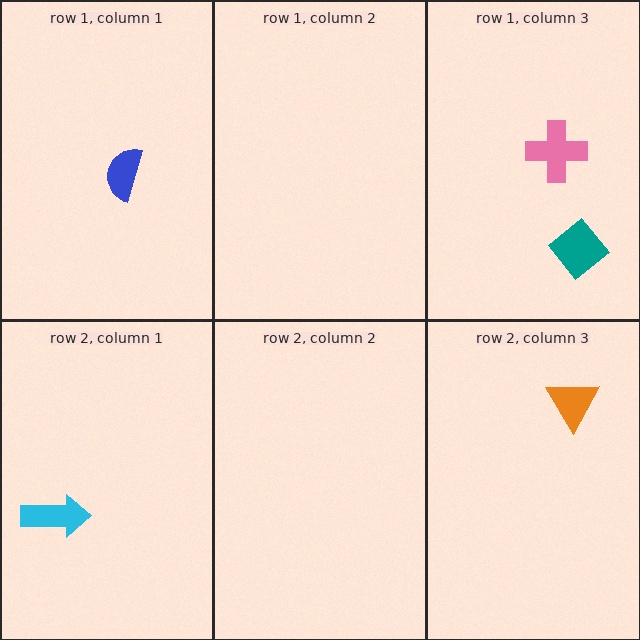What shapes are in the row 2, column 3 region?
The orange triangle.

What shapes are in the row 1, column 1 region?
The blue semicircle.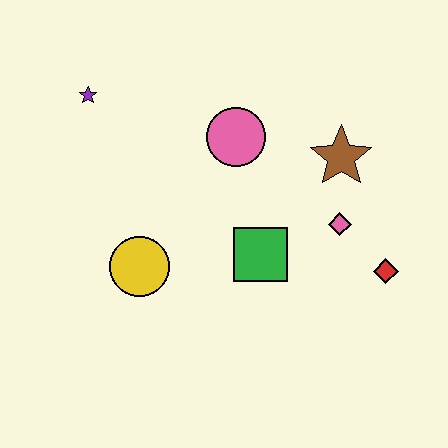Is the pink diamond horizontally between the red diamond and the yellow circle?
Yes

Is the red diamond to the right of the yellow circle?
Yes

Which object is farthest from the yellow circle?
The red diamond is farthest from the yellow circle.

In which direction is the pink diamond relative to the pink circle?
The pink diamond is to the right of the pink circle.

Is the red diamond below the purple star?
Yes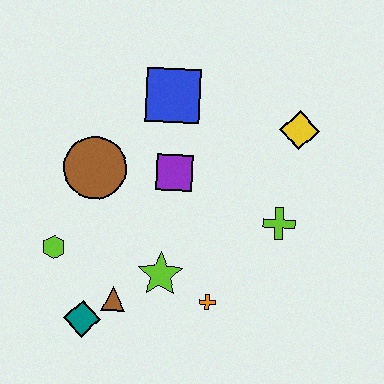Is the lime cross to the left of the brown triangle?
No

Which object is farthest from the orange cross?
The blue square is farthest from the orange cross.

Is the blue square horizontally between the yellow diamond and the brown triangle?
Yes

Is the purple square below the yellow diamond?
Yes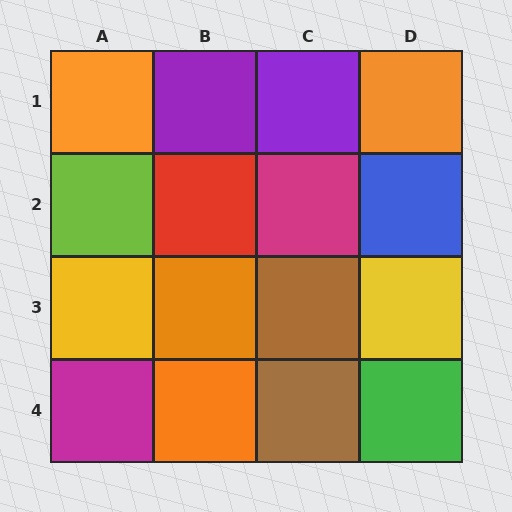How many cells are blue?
1 cell is blue.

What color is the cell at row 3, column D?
Yellow.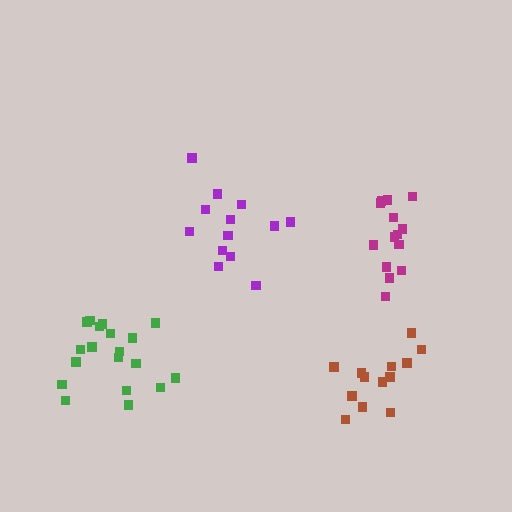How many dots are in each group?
Group 1: 13 dots, Group 2: 19 dots, Group 3: 14 dots, Group 4: 13 dots (59 total).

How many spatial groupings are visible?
There are 4 spatial groupings.